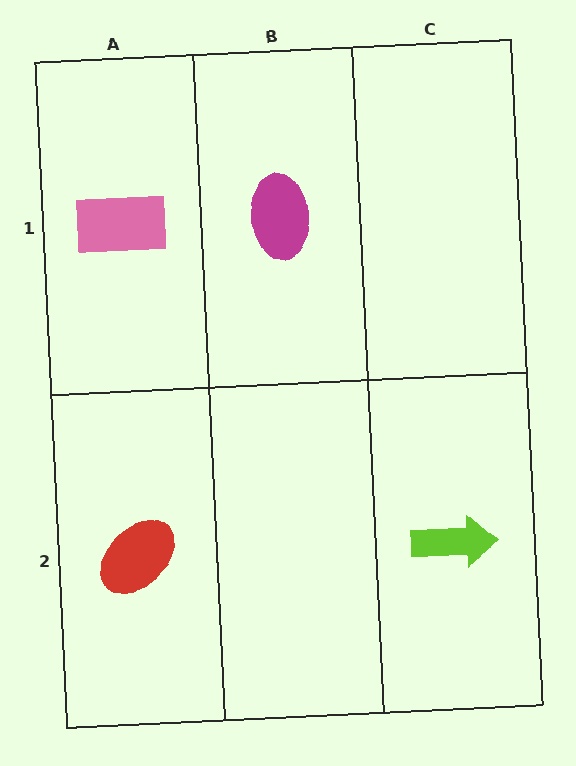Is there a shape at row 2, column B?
No, that cell is empty.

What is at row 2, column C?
A lime arrow.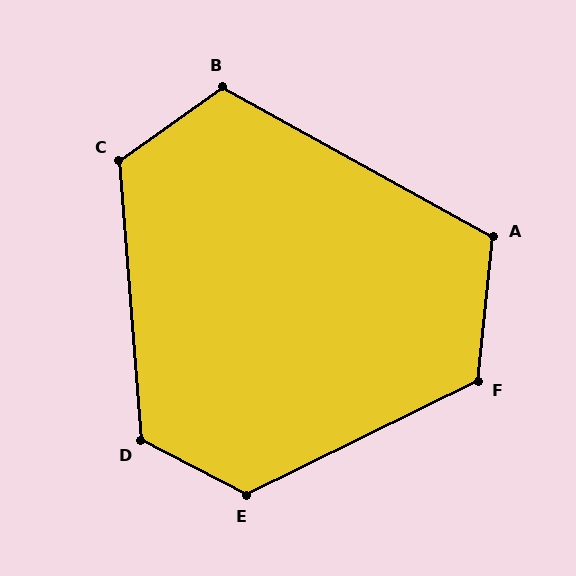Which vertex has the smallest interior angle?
A, at approximately 113 degrees.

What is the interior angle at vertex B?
Approximately 115 degrees (obtuse).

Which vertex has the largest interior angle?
E, at approximately 126 degrees.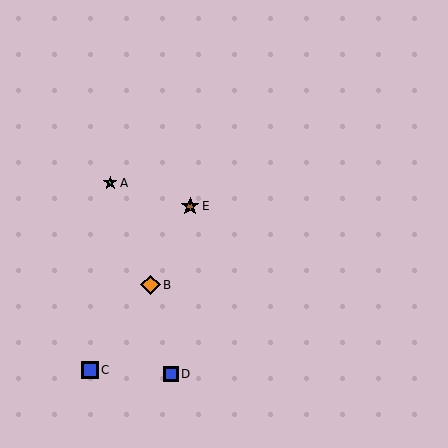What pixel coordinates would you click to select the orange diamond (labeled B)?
Click at (150, 285) to select the orange diamond B.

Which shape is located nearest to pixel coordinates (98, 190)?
The green star (labeled A) at (110, 183) is nearest to that location.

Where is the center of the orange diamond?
The center of the orange diamond is at (150, 285).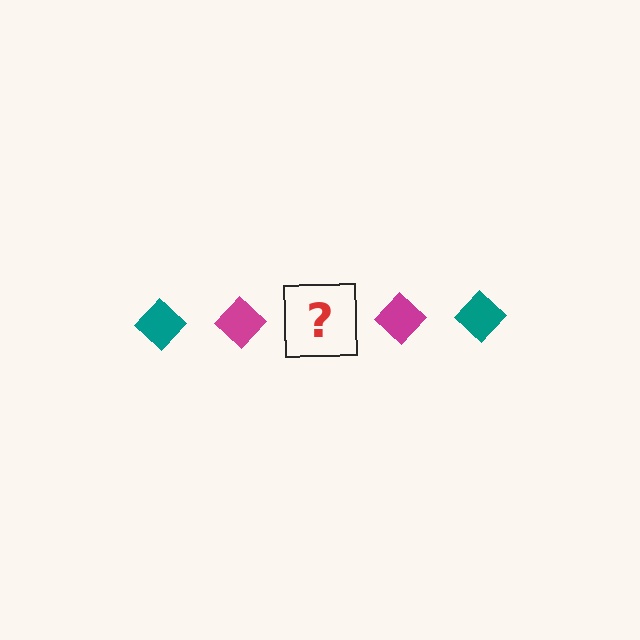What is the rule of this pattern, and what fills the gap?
The rule is that the pattern cycles through teal, magenta diamonds. The gap should be filled with a teal diamond.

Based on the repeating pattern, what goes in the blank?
The blank should be a teal diamond.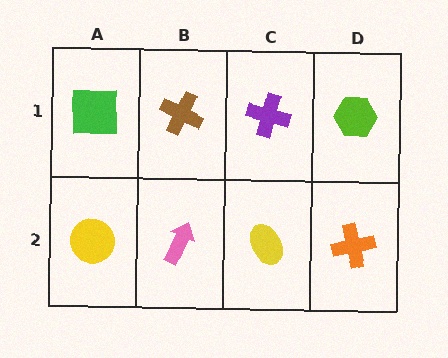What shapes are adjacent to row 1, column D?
An orange cross (row 2, column D), a purple cross (row 1, column C).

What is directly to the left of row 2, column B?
A yellow circle.